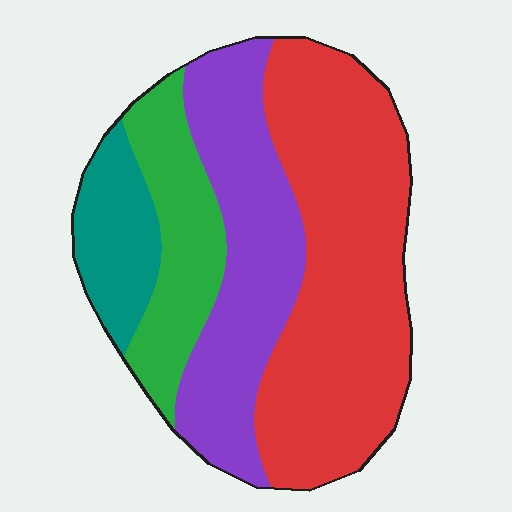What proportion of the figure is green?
Green covers around 15% of the figure.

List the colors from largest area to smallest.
From largest to smallest: red, purple, green, teal.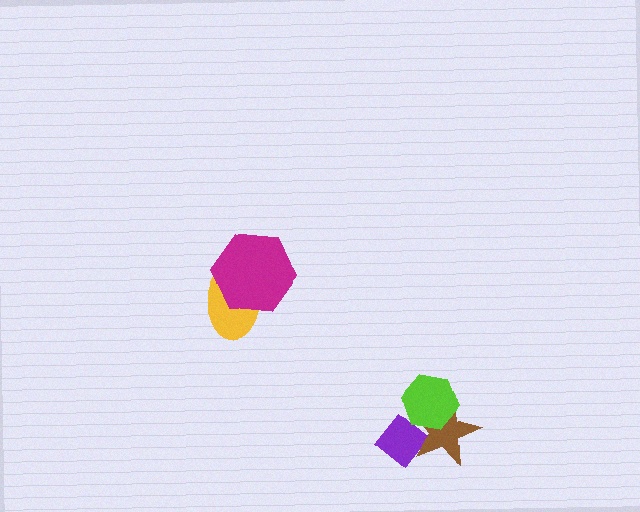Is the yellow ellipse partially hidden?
Yes, it is partially covered by another shape.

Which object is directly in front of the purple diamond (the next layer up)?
The brown star is directly in front of the purple diamond.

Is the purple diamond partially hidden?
Yes, it is partially covered by another shape.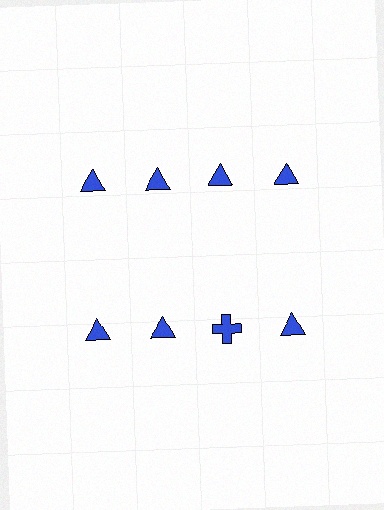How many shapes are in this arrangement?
There are 8 shapes arranged in a grid pattern.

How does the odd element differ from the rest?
It has a different shape: cross instead of triangle.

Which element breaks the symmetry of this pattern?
The blue cross in the second row, center column breaks the symmetry. All other shapes are blue triangles.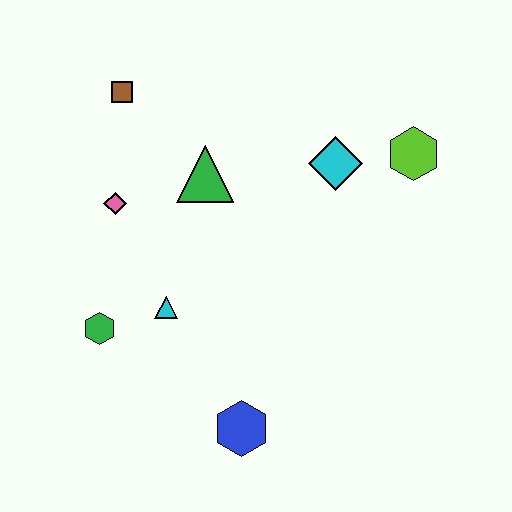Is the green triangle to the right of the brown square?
Yes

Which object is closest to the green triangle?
The pink diamond is closest to the green triangle.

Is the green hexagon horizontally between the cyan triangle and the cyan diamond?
No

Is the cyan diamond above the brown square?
No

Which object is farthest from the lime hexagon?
The green hexagon is farthest from the lime hexagon.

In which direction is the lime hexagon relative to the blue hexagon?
The lime hexagon is above the blue hexagon.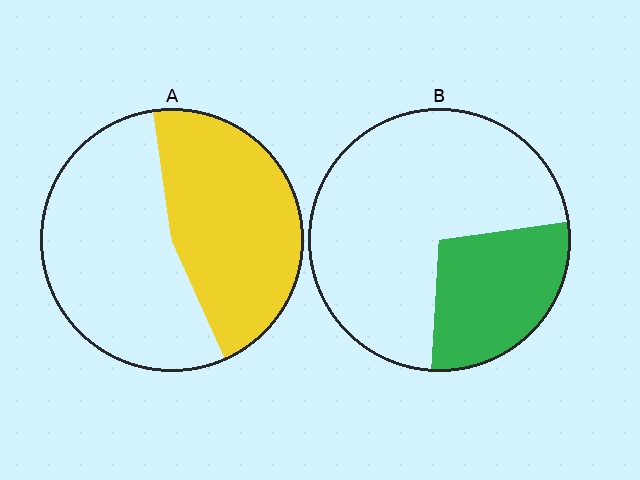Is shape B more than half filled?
No.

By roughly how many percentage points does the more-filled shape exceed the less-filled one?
By roughly 15 percentage points (A over B).